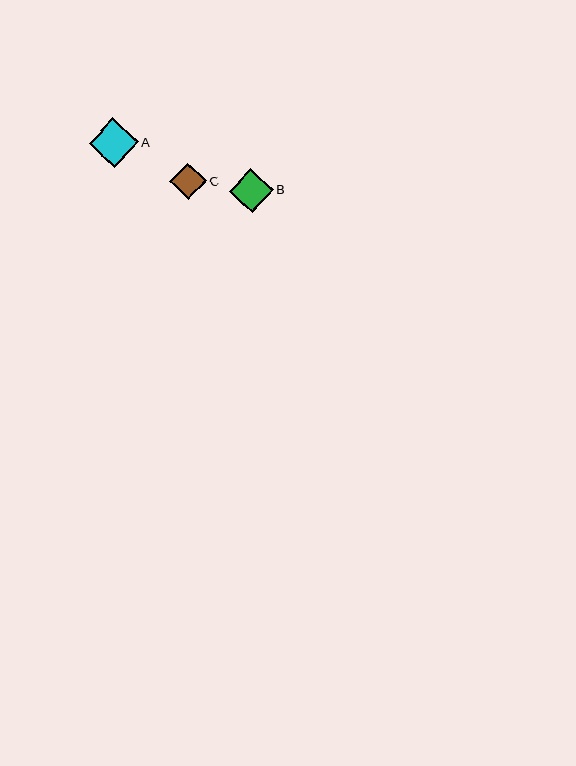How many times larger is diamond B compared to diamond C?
Diamond B is approximately 1.2 times the size of diamond C.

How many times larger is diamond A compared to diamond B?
Diamond A is approximately 1.1 times the size of diamond B.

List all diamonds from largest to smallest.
From largest to smallest: A, B, C.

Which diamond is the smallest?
Diamond C is the smallest with a size of approximately 36 pixels.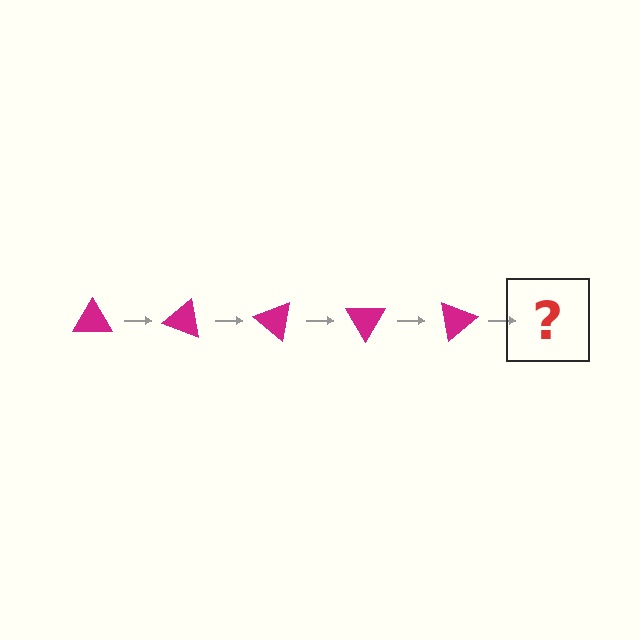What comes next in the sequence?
The next element should be a magenta triangle rotated 100 degrees.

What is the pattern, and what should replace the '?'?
The pattern is that the triangle rotates 20 degrees each step. The '?' should be a magenta triangle rotated 100 degrees.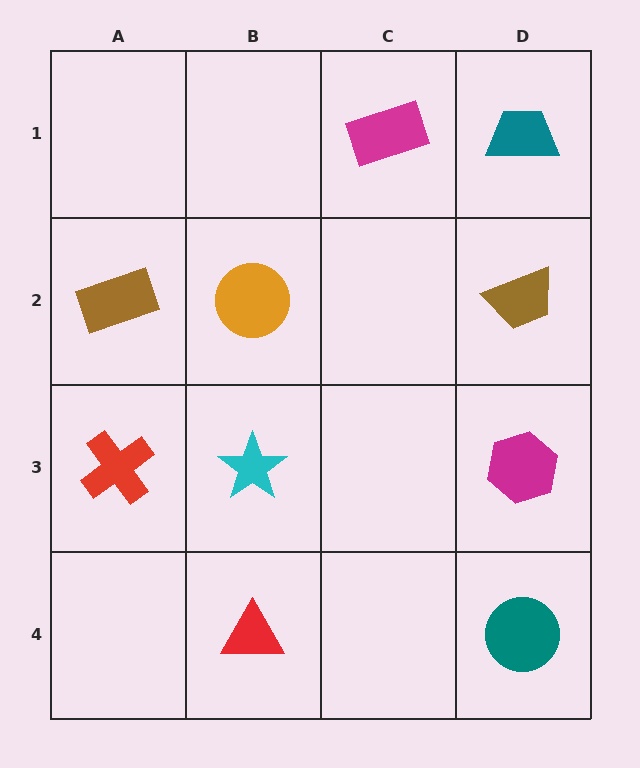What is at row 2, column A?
A brown rectangle.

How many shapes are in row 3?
3 shapes.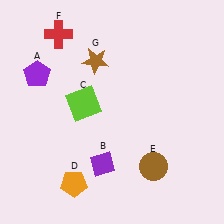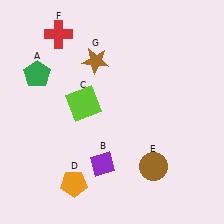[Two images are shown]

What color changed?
The pentagon (A) changed from purple in Image 1 to green in Image 2.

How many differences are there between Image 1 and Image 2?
There is 1 difference between the two images.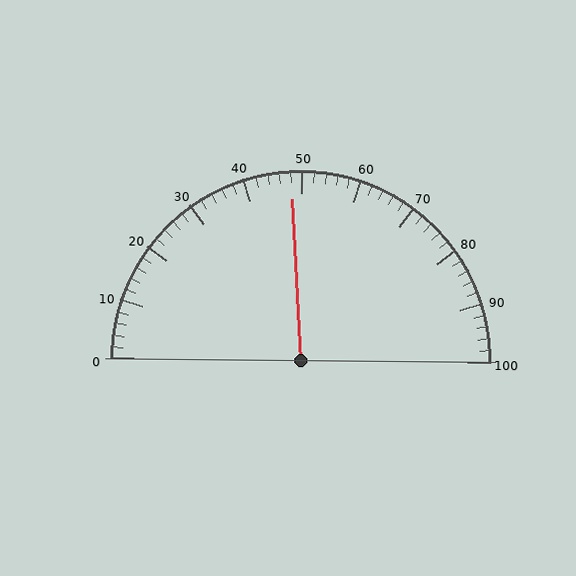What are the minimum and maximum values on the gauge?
The gauge ranges from 0 to 100.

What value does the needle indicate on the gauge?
The needle indicates approximately 48.